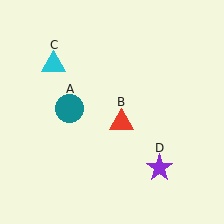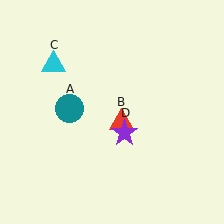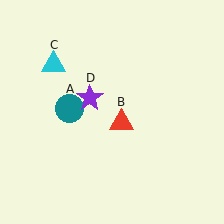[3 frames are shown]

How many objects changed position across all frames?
1 object changed position: purple star (object D).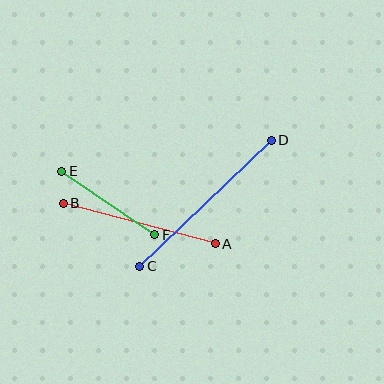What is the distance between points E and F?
The distance is approximately 112 pixels.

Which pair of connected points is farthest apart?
Points C and D are farthest apart.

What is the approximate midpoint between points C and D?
The midpoint is at approximately (205, 203) pixels.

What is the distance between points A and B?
The distance is approximately 157 pixels.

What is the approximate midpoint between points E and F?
The midpoint is at approximately (108, 203) pixels.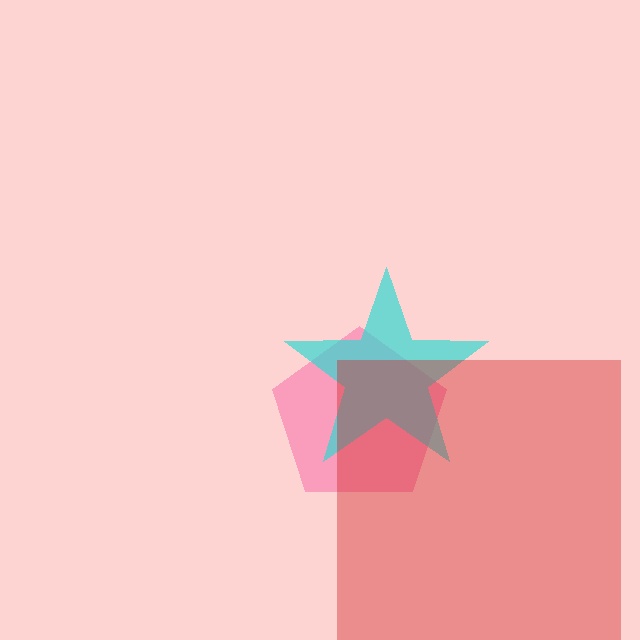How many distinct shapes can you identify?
There are 3 distinct shapes: a pink pentagon, a cyan star, a red square.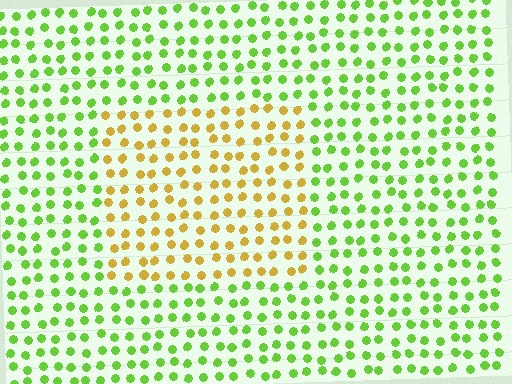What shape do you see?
I see a rectangle.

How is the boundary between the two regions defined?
The boundary is defined purely by a slight shift in hue (about 55 degrees). Spacing, size, and orientation are identical on both sides.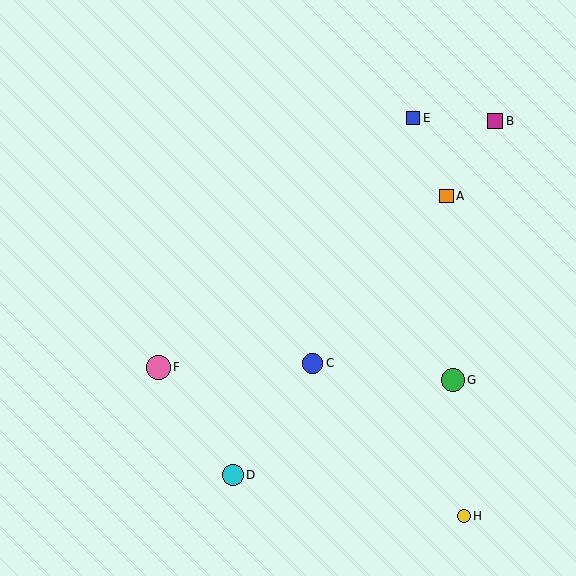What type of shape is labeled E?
Shape E is a blue square.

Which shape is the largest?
The pink circle (labeled F) is the largest.